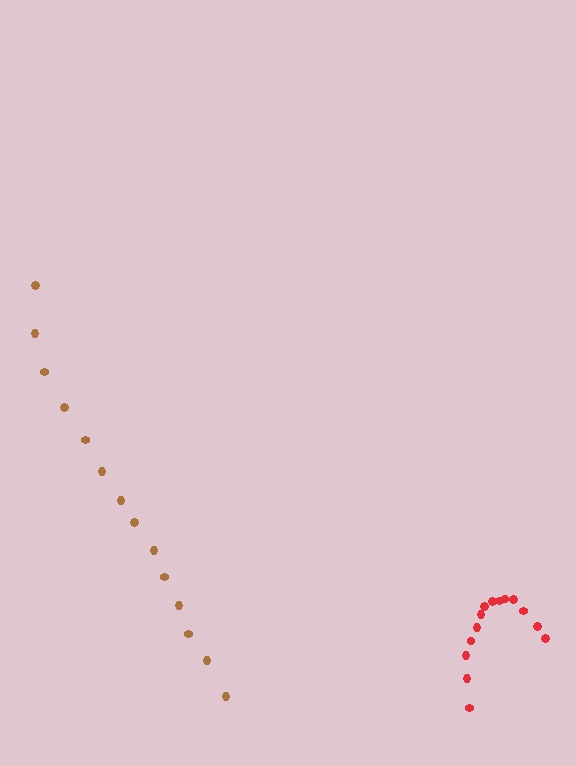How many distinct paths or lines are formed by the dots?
There are 2 distinct paths.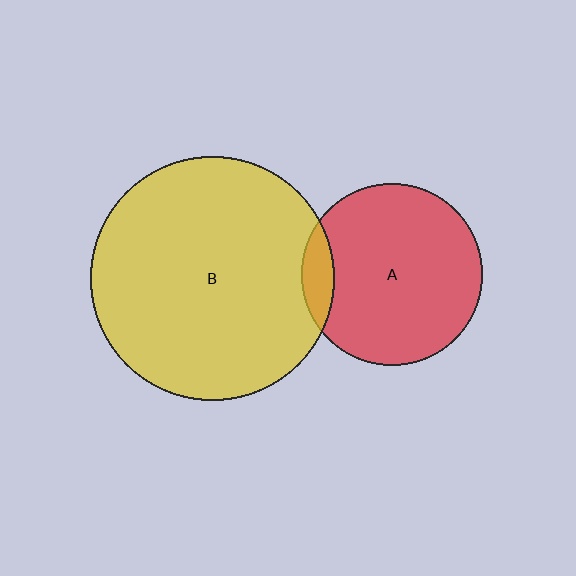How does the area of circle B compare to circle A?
Approximately 1.8 times.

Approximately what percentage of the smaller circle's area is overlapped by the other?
Approximately 10%.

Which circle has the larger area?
Circle B (yellow).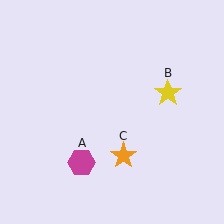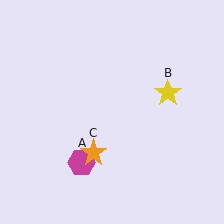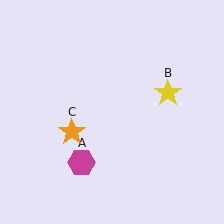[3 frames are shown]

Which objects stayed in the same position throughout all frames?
Magenta hexagon (object A) and yellow star (object B) remained stationary.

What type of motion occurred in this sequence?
The orange star (object C) rotated clockwise around the center of the scene.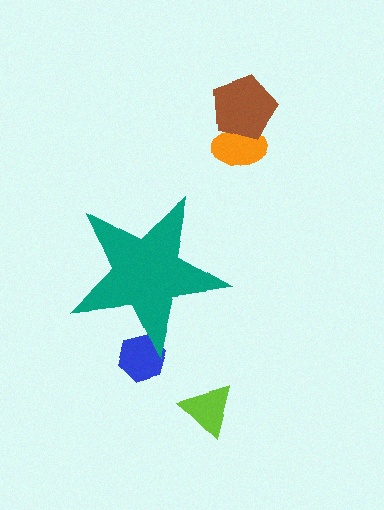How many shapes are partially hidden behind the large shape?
1 shape is partially hidden.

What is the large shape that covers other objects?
A teal star.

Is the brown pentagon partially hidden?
No, the brown pentagon is fully visible.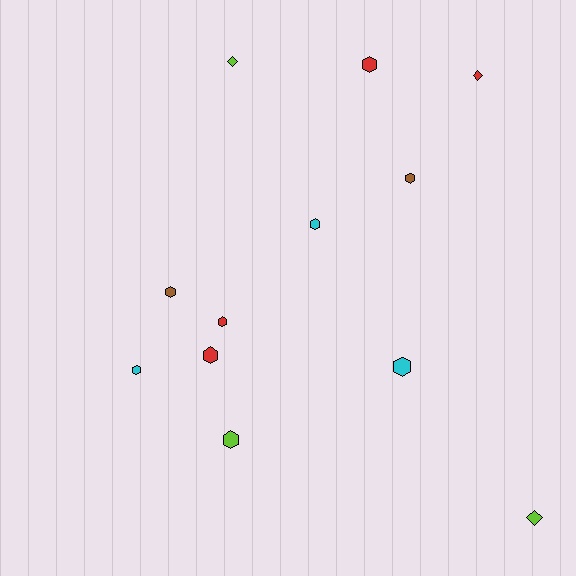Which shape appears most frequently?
Hexagon, with 9 objects.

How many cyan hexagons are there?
There are 3 cyan hexagons.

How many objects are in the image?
There are 12 objects.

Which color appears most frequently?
Red, with 4 objects.